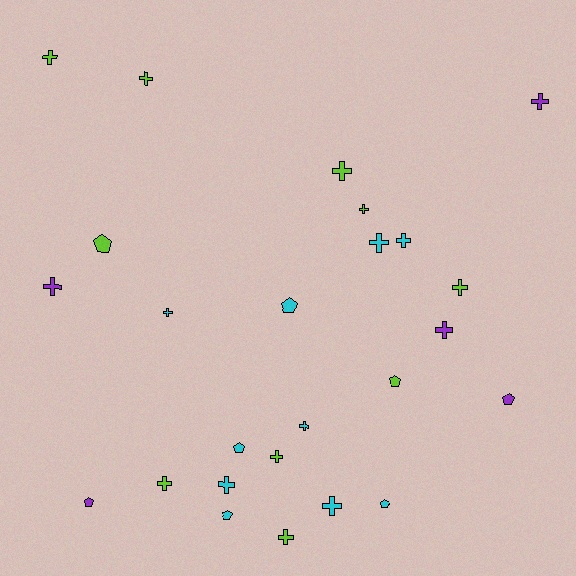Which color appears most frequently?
Cyan, with 10 objects.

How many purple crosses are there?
There are 3 purple crosses.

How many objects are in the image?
There are 25 objects.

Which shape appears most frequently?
Cross, with 17 objects.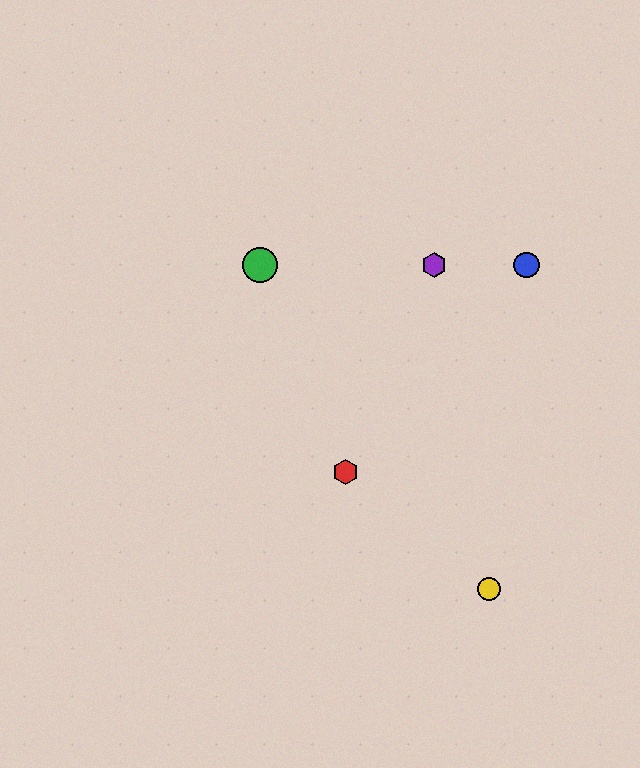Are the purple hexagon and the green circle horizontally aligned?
Yes, both are at y≈265.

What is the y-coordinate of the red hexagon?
The red hexagon is at y≈472.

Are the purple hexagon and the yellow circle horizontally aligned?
No, the purple hexagon is at y≈265 and the yellow circle is at y≈589.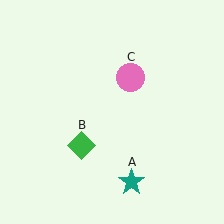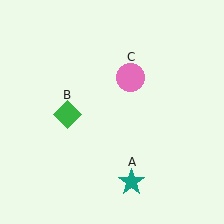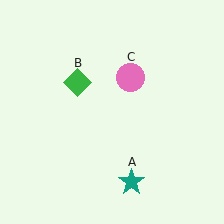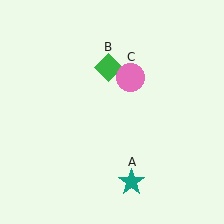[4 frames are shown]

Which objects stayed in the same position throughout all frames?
Teal star (object A) and pink circle (object C) remained stationary.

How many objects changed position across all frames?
1 object changed position: green diamond (object B).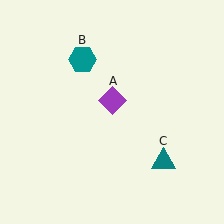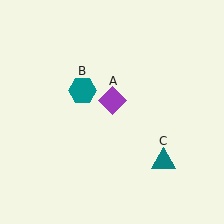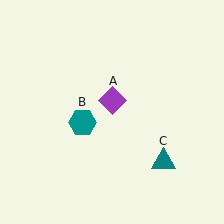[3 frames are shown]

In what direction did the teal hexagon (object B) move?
The teal hexagon (object B) moved down.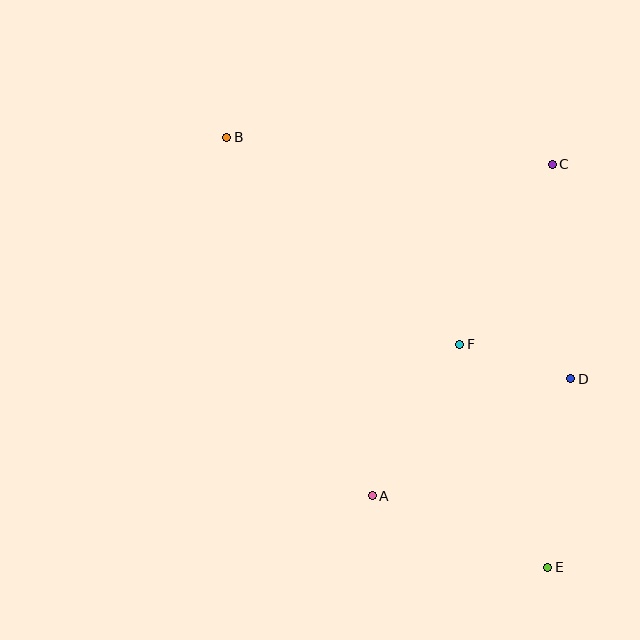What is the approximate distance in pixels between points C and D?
The distance between C and D is approximately 215 pixels.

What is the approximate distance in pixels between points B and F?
The distance between B and F is approximately 312 pixels.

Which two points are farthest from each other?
Points B and E are farthest from each other.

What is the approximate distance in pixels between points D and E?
The distance between D and E is approximately 190 pixels.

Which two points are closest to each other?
Points D and F are closest to each other.